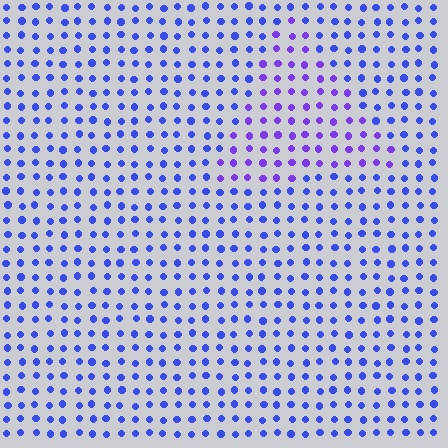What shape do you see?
I see a triangle.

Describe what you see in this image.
The image is filled with small blue elements in a uniform arrangement. A triangle-shaped region is visible where the elements are tinted to a slightly different hue, forming a subtle color boundary.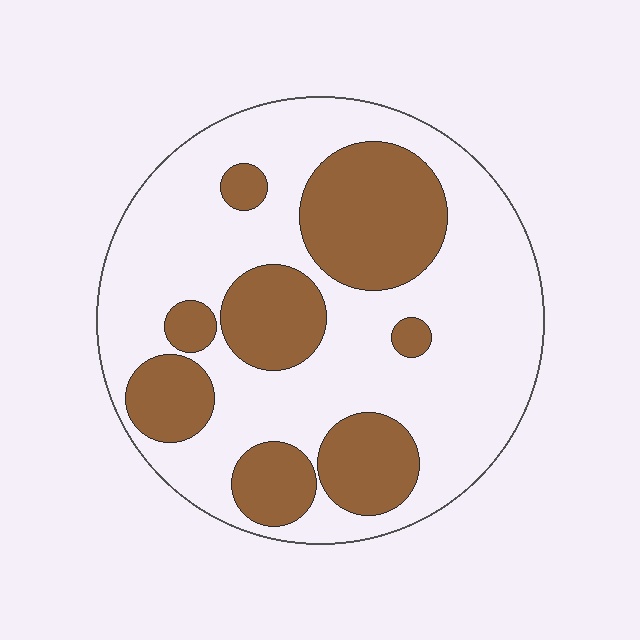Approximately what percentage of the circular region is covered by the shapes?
Approximately 35%.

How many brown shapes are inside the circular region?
8.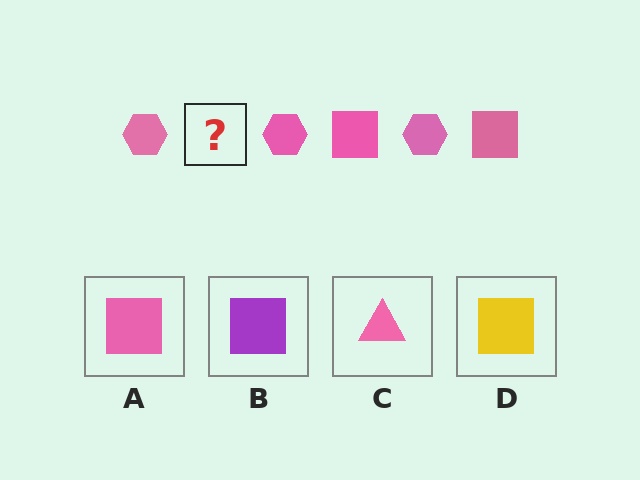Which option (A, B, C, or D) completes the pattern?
A.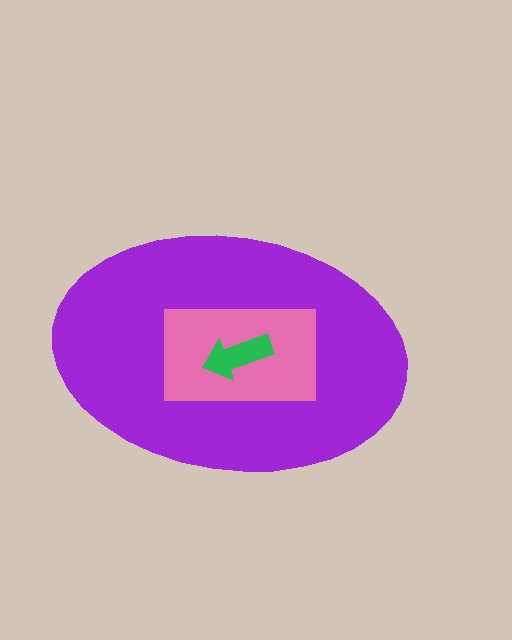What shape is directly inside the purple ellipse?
The pink rectangle.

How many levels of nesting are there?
3.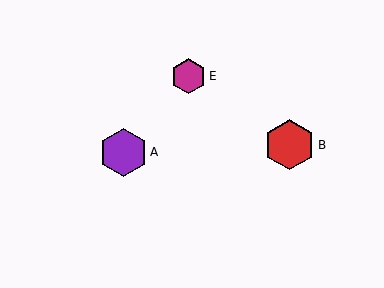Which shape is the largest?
The red hexagon (labeled B) is the largest.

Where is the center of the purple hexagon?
The center of the purple hexagon is at (123, 152).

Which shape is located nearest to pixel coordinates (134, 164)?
The purple hexagon (labeled A) at (123, 152) is nearest to that location.